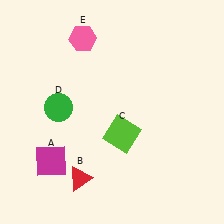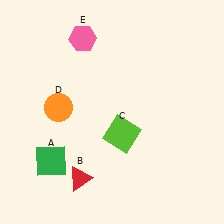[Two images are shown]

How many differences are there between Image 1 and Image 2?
There are 2 differences between the two images.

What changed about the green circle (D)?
In Image 1, D is green. In Image 2, it changed to orange.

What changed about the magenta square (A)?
In Image 1, A is magenta. In Image 2, it changed to green.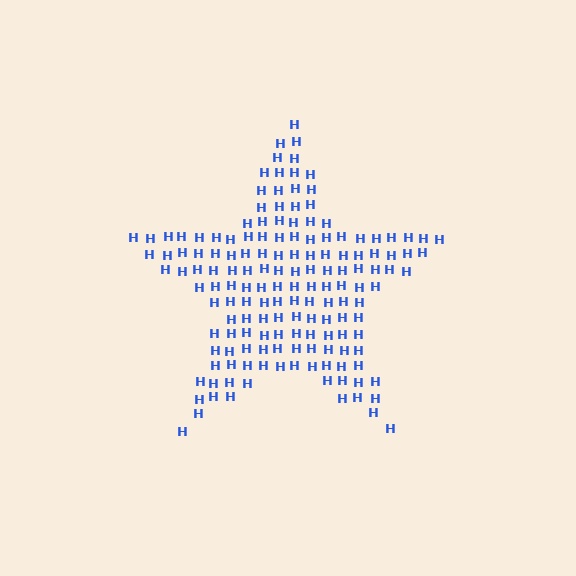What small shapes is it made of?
It is made of small letter H's.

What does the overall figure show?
The overall figure shows a star.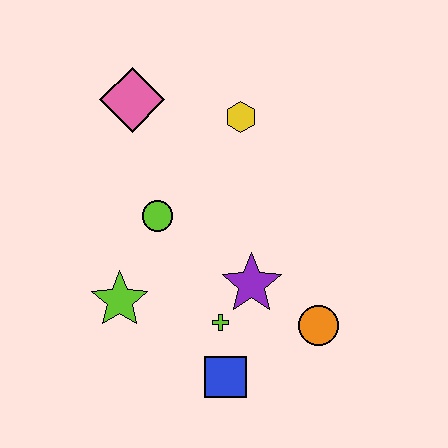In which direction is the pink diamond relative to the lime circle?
The pink diamond is above the lime circle.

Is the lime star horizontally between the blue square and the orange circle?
No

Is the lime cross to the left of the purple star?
Yes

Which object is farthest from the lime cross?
The pink diamond is farthest from the lime cross.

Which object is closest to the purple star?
The lime cross is closest to the purple star.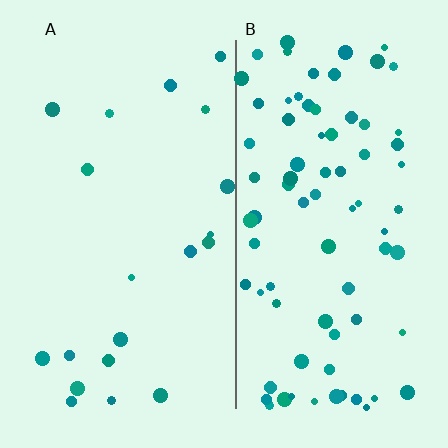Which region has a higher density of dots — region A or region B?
B (the right).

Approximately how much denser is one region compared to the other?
Approximately 4.0× — region B over region A.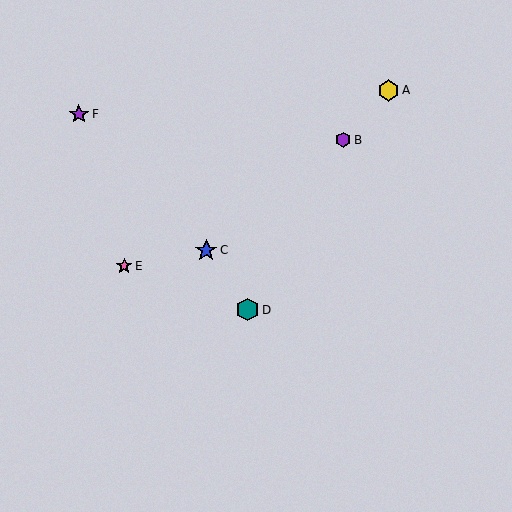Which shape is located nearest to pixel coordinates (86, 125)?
The purple star (labeled F) at (79, 114) is nearest to that location.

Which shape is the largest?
The teal hexagon (labeled D) is the largest.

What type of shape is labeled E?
Shape E is a pink star.